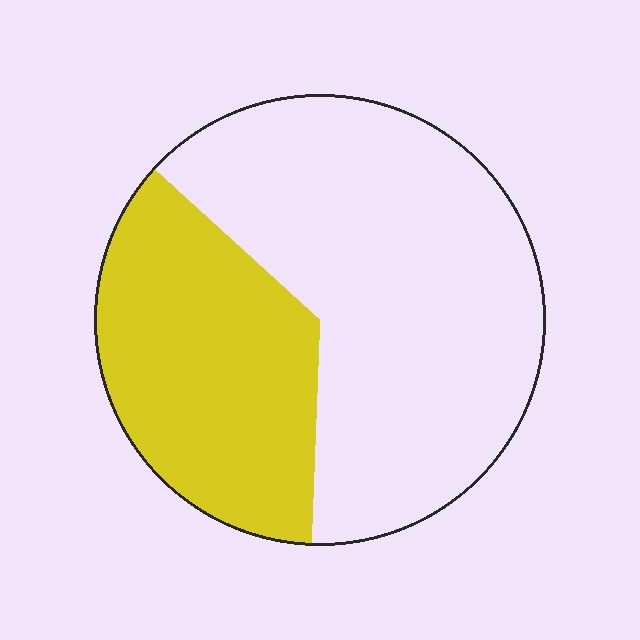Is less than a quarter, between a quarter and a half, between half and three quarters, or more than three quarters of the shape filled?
Between a quarter and a half.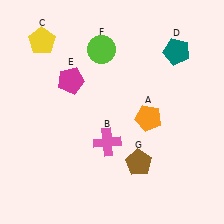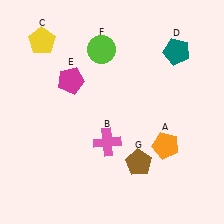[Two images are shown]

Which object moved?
The orange pentagon (A) moved down.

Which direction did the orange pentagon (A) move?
The orange pentagon (A) moved down.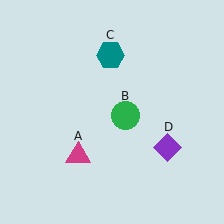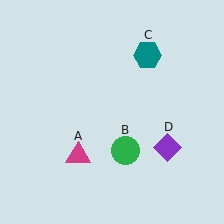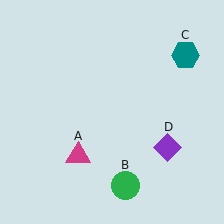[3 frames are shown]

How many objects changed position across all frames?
2 objects changed position: green circle (object B), teal hexagon (object C).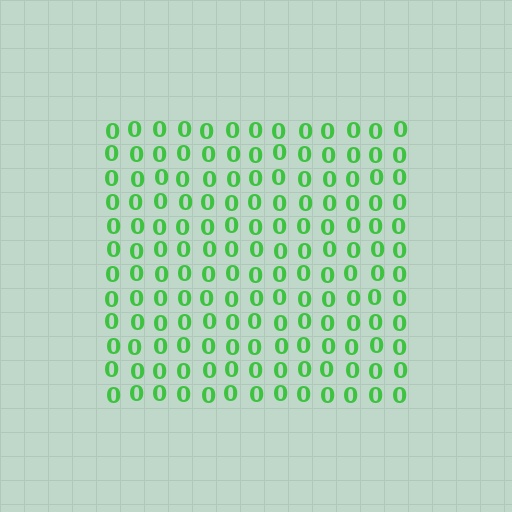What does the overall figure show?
The overall figure shows a square.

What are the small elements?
The small elements are digit 0's.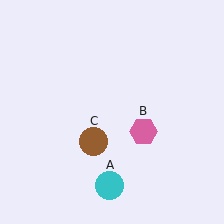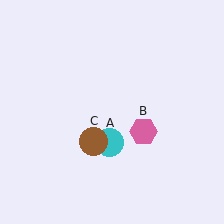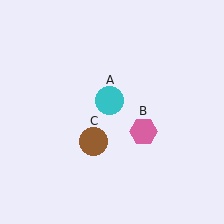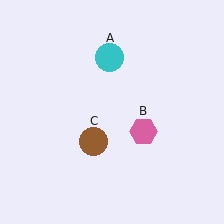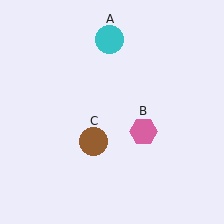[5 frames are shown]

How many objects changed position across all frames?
1 object changed position: cyan circle (object A).